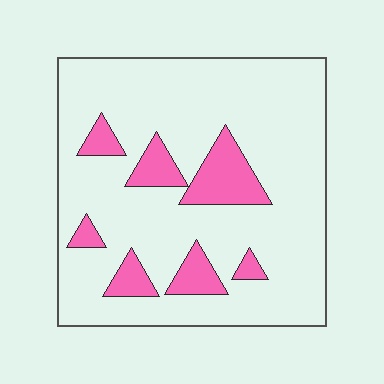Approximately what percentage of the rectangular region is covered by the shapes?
Approximately 15%.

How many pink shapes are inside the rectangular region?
7.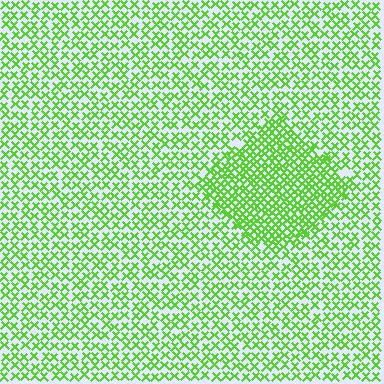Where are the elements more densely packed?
The elements are more densely packed inside the diamond boundary.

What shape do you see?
I see a diamond.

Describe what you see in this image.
The image contains small lime elements arranged at two different densities. A diamond-shaped region is visible where the elements are more densely packed than the surrounding area.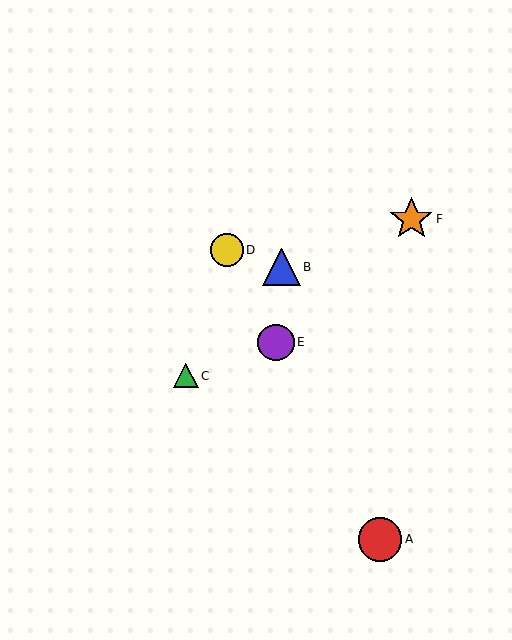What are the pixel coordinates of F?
Object F is at (411, 219).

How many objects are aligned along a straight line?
3 objects (A, D, E) are aligned along a straight line.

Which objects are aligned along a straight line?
Objects A, D, E are aligned along a straight line.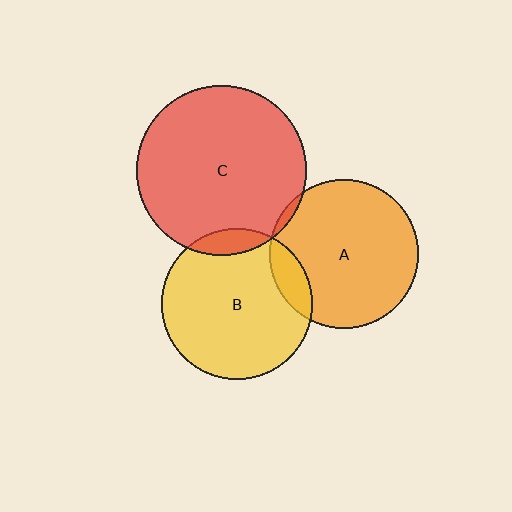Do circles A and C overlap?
Yes.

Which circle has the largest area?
Circle C (red).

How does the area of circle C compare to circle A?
Approximately 1.3 times.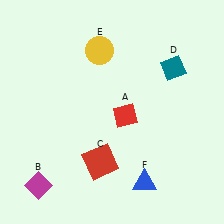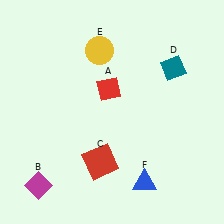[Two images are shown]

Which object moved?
The red diamond (A) moved up.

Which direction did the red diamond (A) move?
The red diamond (A) moved up.